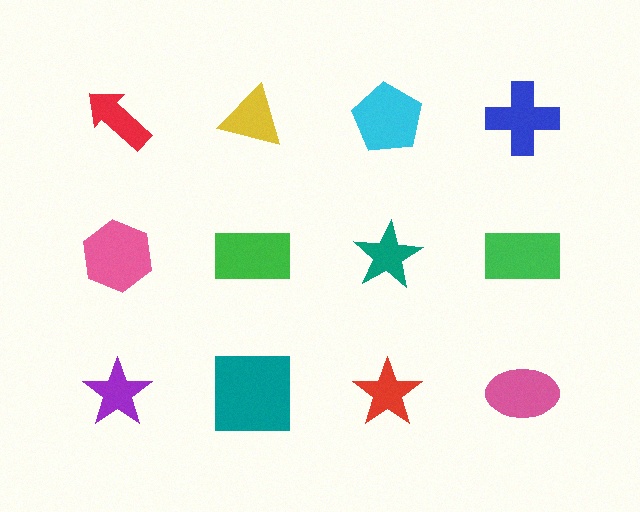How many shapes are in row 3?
4 shapes.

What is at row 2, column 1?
A pink hexagon.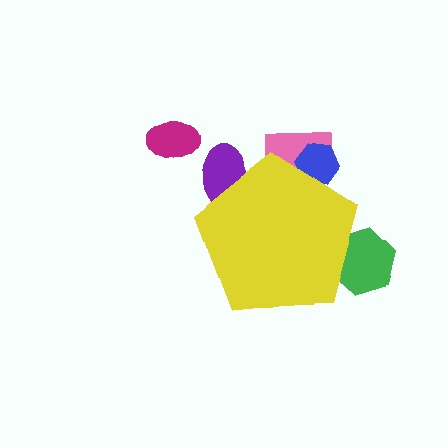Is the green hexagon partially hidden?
Yes, the green hexagon is partially hidden behind the yellow pentagon.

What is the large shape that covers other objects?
A yellow pentagon.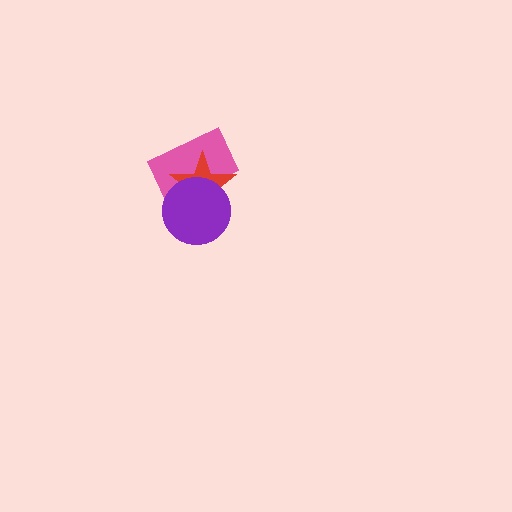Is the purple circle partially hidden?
No, no other shape covers it.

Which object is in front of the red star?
The purple circle is in front of the red star.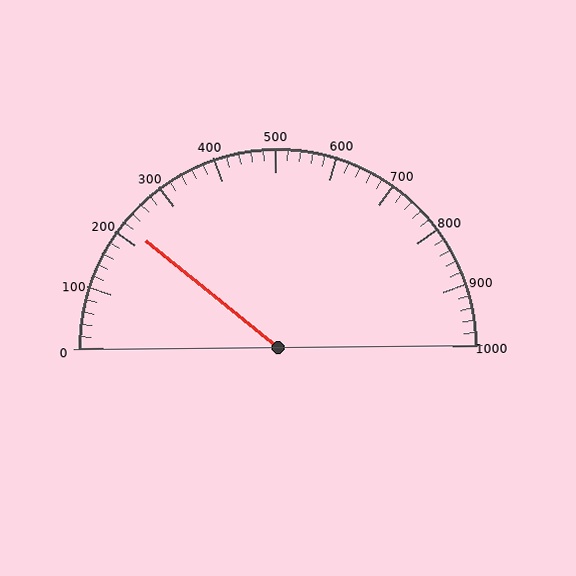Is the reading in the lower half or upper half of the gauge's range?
The reading is in the lower half of the range (0 to 1000).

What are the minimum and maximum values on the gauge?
The gauge ranges from 0 to 1000.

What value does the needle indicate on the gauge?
The needle indicates approximately 220.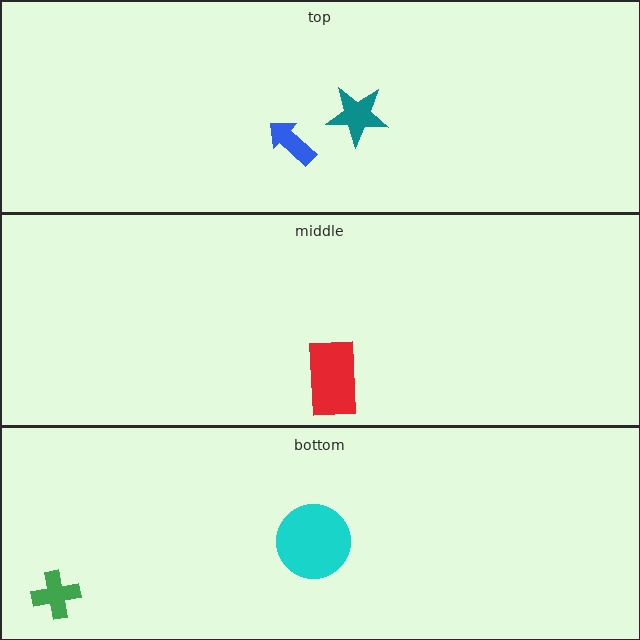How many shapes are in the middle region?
1.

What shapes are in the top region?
The teal star, the blue arrow.